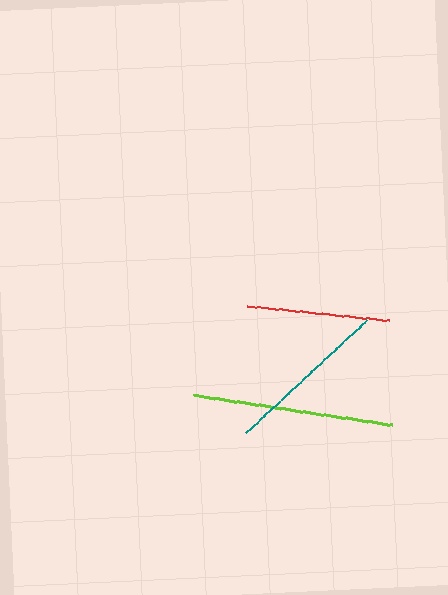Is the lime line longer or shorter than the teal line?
The lime line is longer than the teal line.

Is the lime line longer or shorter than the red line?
The lime line is longer than the red line.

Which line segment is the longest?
The lime line is the longest at approximately 200 pixels.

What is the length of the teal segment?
The teal segment is approximately 165 pixels long.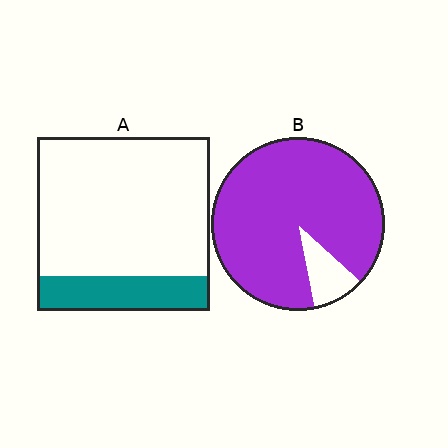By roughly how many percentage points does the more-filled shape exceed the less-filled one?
By roughly 70 percentage points (B over A).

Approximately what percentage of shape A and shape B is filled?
A is approximately 20% and B is approximately 90%.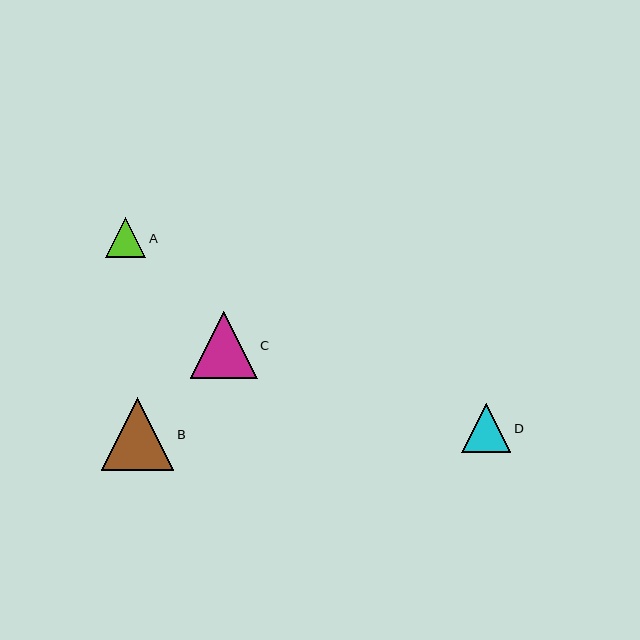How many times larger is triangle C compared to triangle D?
Triangle C is approximately 1.4 times the size of triangle D.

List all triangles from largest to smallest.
From largest to smallest: B, C, D, A.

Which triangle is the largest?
Triangle B is the largest with a size of approximately 72 pixels.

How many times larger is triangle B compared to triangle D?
Triangle B is approximately 1.5 times the size of triangle D.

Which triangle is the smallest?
Triangle A is the smallest with a size of approximately 40 pixels.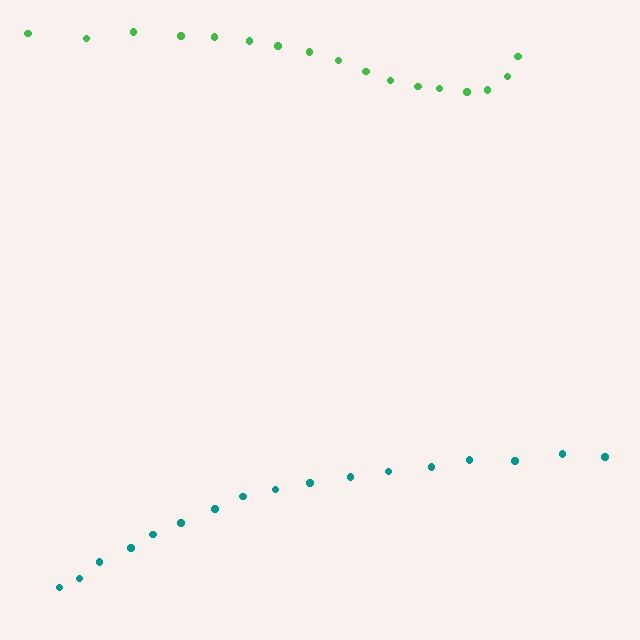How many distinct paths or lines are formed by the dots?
There are 2 distinct paths.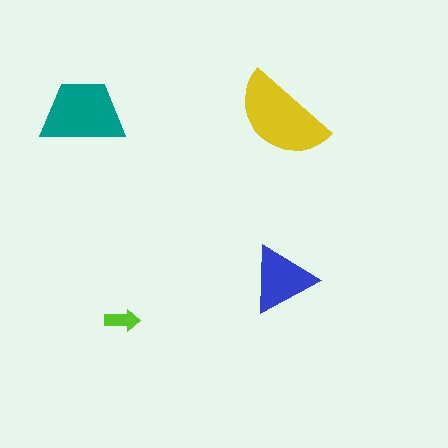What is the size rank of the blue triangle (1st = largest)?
3rd.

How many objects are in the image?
There are 4 objects in the image.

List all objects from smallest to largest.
The lime arrow, the blue triangle, the teal trapezoid, the yellow semicircle.